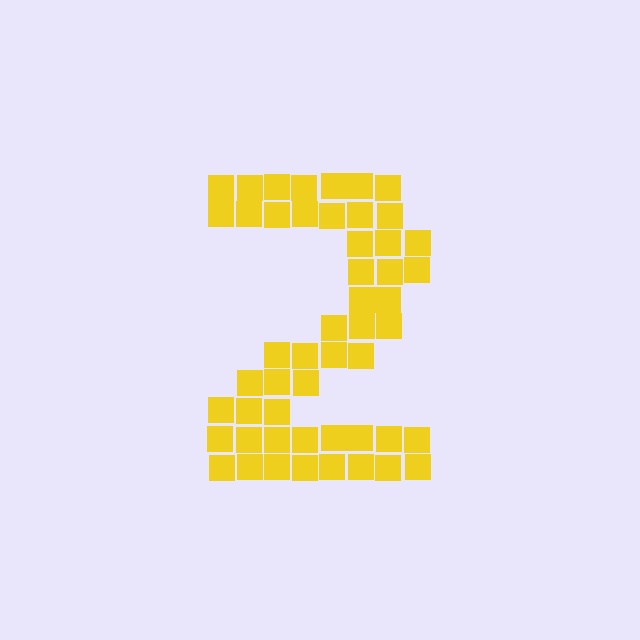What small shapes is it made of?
It is made of small squares.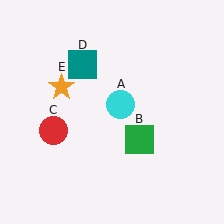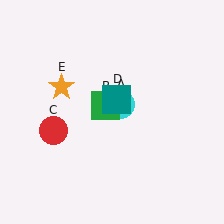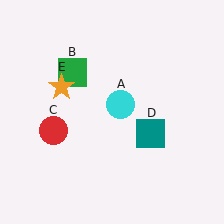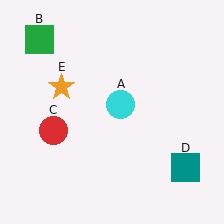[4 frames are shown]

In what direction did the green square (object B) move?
The green square (object B) moved up and to the left.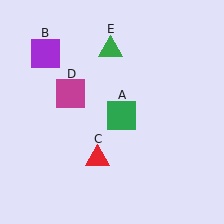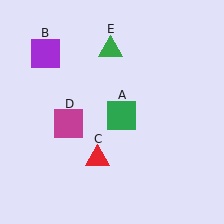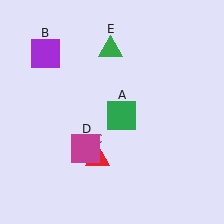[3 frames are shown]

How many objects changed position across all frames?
1 object changed position: magenta square (object D).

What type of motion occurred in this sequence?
The magenta square (object D) rotated counterclockwise around the center of the scene.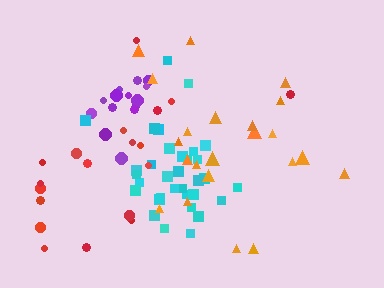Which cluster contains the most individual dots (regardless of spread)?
Cyan (33).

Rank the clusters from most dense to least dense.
cyan, purple, orange, red.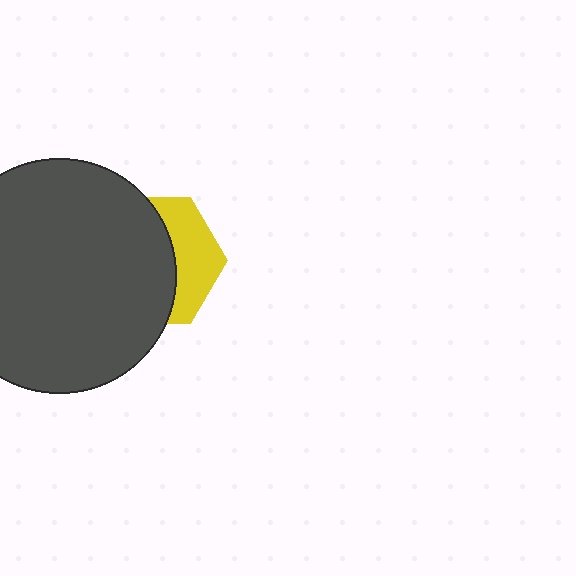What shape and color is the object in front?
The object in front is a dark gray circle.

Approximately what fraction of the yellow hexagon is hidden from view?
Roughly 64% of the yellow hexagon is hidden behind the dark gray circle.